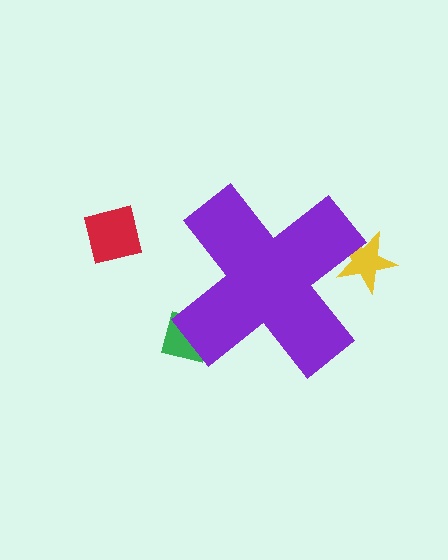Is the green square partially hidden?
Yes, the green square is partially hidden behind the purple cross.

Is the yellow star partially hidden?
Yes, the yellow star is partially hidden behind the purple cross.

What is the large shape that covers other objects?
A purple cross.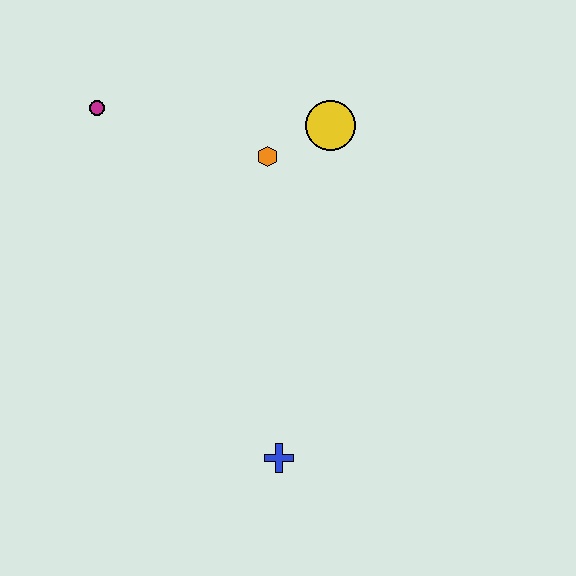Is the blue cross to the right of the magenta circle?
Yes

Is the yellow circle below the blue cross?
No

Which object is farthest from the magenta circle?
The blue cross is farthest from the magenta circle.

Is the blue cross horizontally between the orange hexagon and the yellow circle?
Yes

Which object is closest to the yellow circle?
The orange hexagon is closest to the yellow circle.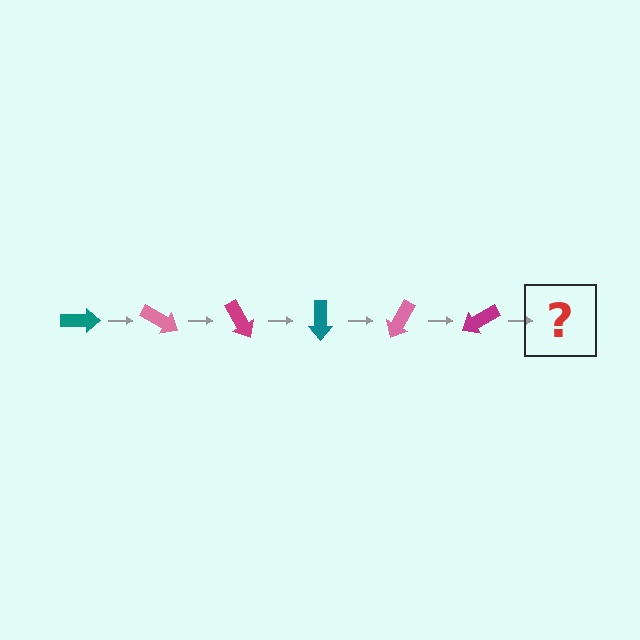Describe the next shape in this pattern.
It should be a teal arrow, rotated 180 degrees from the start.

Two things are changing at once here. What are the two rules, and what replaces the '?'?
The two rules are that it rotates 30 degrees each step and the color cycles through teal, pink, and magenta. The '?' should be a teal arrow, rotated 180 degrees from the start.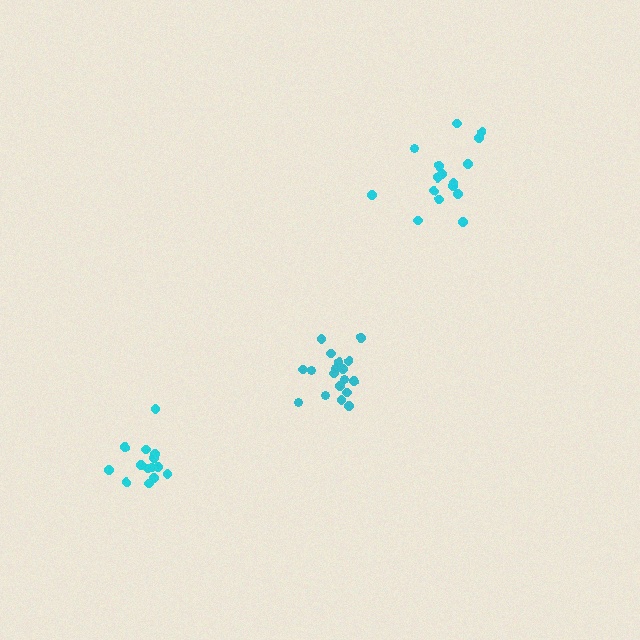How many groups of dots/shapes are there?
There are 3 groups.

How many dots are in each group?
Group 1: 16 dots, Group 2: 14 dots, Group 3: 18 dots (48 total).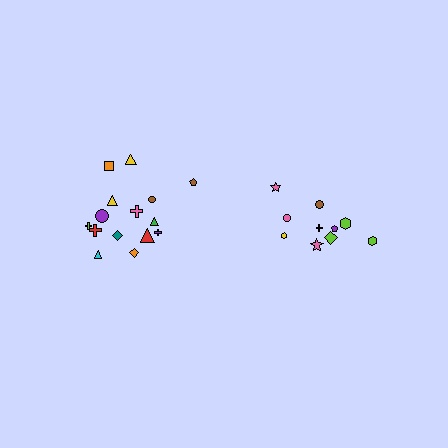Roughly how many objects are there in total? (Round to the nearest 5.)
Roughly 25 objects in total.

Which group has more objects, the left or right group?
The left group.